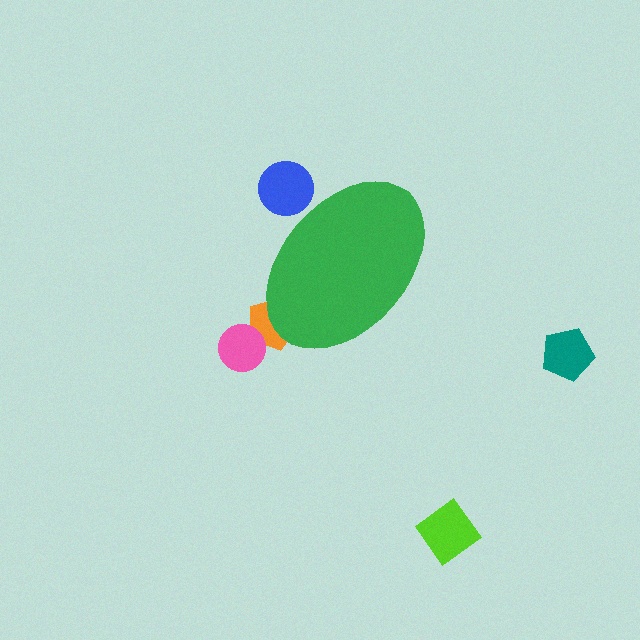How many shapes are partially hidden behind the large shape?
2 shapes are partially hidden.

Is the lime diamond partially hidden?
No, the lime diamond is fully visible.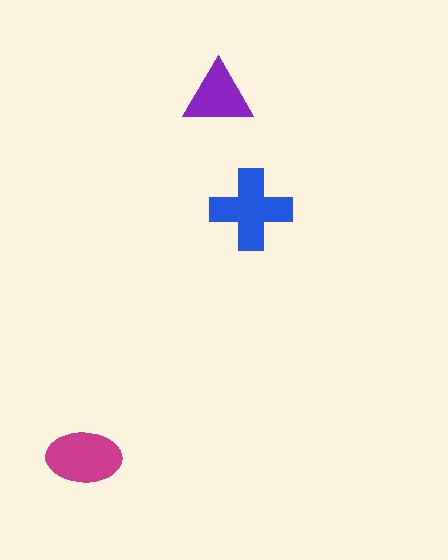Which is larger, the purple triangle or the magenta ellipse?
The magenta ellipse.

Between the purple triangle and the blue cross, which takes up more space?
The blue cross.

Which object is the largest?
The blue cross.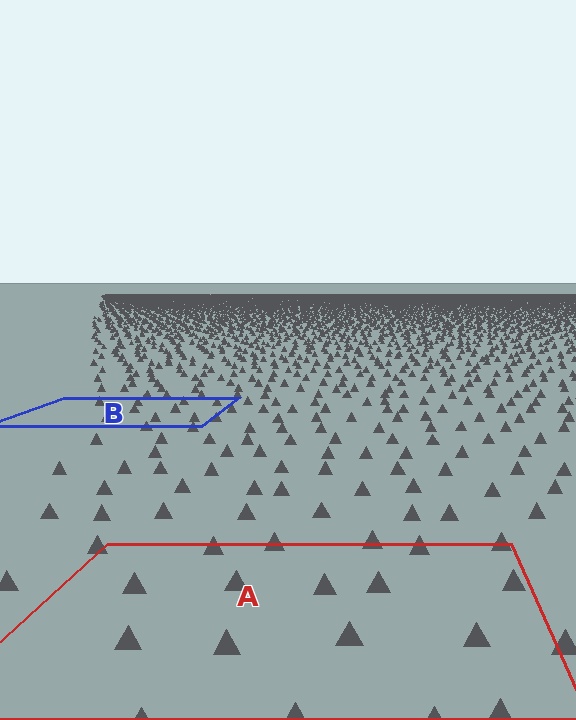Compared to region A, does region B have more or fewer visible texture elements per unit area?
Region B has more texture elements per unit area — they are packed more densely because it is farther away.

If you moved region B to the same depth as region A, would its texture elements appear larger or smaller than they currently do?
They would appear larger. At a closer depth, the same texture elements are projected at a bigger on-screen size.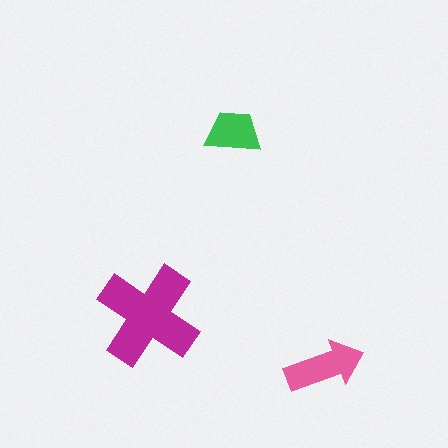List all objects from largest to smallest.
The magenta cross, the pink arrow, the green trapezoid.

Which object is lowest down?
The pink arrow is bottommost.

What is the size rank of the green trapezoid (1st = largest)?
3rd.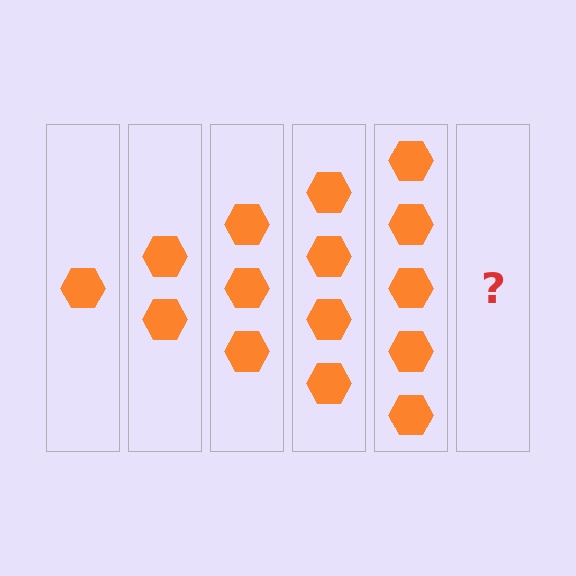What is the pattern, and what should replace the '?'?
The pattern is that each step adds one more hexagon. The '?' should be 6 hexagons.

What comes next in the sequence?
The next element should be 6 hexagons.